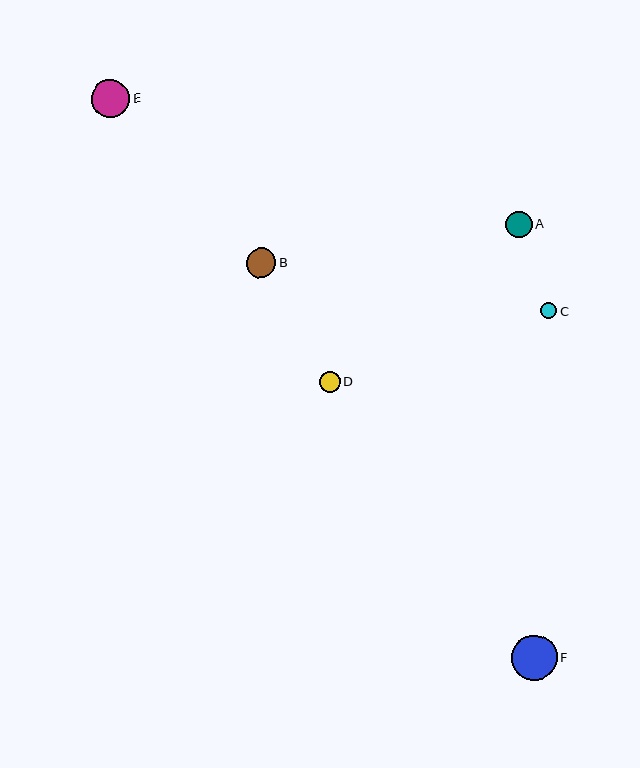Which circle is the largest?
Circle F is the largest with a size of approximately 46 pixels.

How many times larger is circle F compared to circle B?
Circle F is approximately 1.5 times the size of circle B.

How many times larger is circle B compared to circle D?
Circle B is approximately 1.4 times the size of circle D.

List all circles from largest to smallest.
From largest to smallest: F, E, B, A, D, C.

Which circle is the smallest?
Circle C is the smallest with a size of approximately 16 pixels.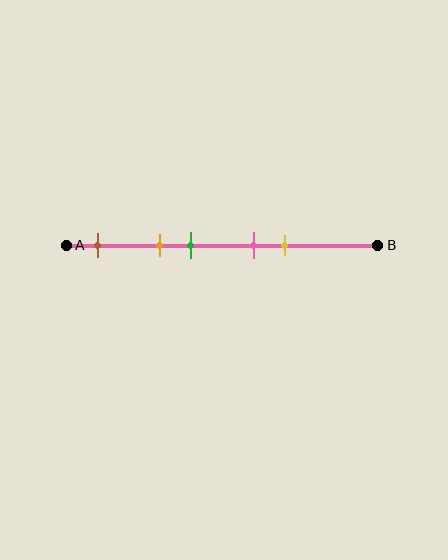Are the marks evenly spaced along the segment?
No, the marks are not evenly spaced.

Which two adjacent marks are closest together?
The pink and yellow marks are the closest adjacent pair.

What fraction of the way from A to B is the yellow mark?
The yellow mark is approximately 70% (0.7) of the way from A to B.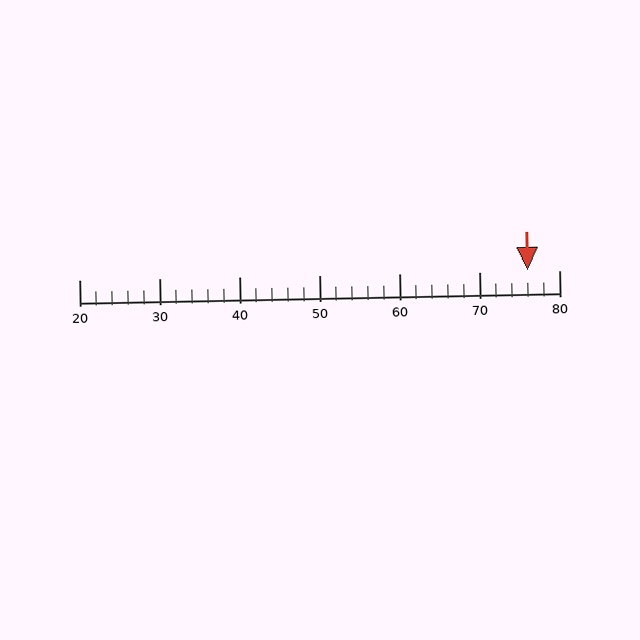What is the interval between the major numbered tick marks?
The major tick marks are spaced 10 units apart.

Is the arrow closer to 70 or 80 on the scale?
The arrow is closer to 80.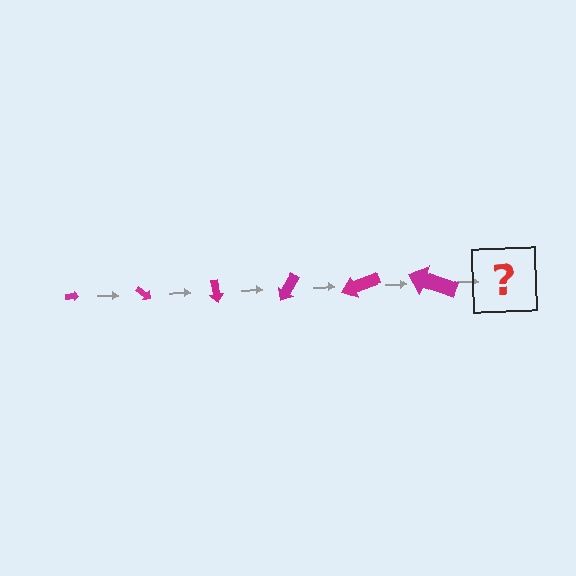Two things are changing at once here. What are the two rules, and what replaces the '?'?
The two rules are that the arrow grows larger each step and it rotates 40 degrees each step. The '?' should be an arrow, larger than the previous one and rotated 240 degrees from the start.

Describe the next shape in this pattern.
It should be an arrow, larger than the previous one and rotated 240 degrees from the start.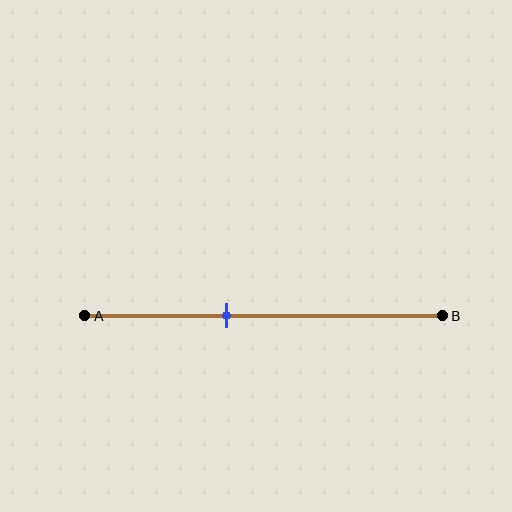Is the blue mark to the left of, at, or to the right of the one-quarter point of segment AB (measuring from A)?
The blue mark is to the right of the one-quarter point of segment AB.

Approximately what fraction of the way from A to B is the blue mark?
The blue mark is approximately 40% of the way from A to B.